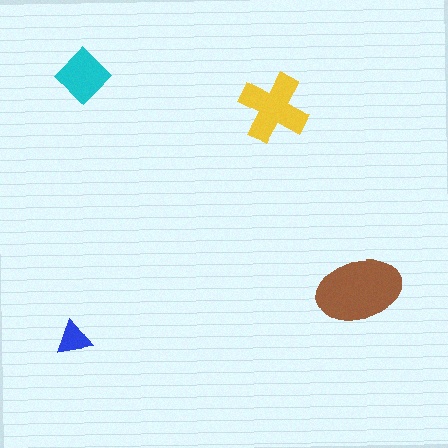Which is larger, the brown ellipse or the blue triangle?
The brown ellipse.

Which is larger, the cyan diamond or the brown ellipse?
The brown ellipse.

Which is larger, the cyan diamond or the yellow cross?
The yellow cross.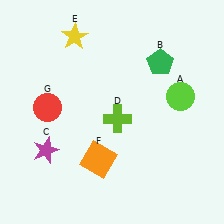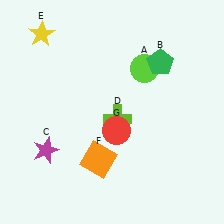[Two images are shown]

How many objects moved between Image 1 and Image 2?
3 objects moved between the two images.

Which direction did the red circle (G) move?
The red circle (G) moved right.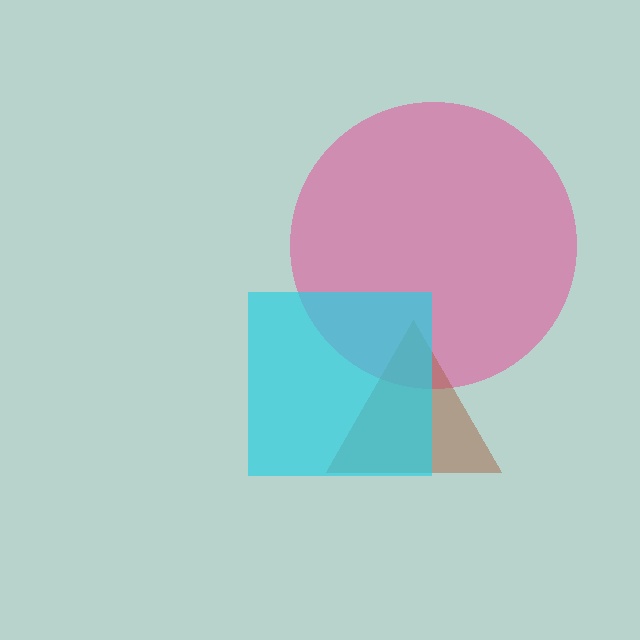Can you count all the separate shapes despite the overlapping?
Yes, there are 3 separate shapes.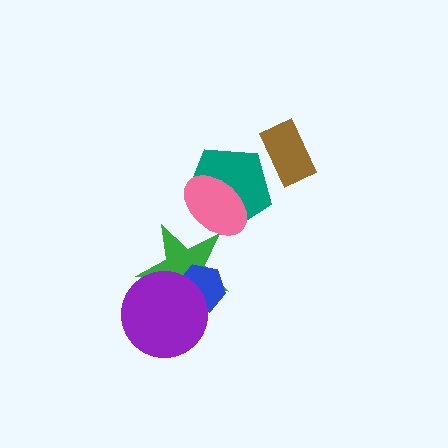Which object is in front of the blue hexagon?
The purple circle is in front of the blue hexagon.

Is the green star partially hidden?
Yes, it is partially covered by another shape.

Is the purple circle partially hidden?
No, no other shape covers it.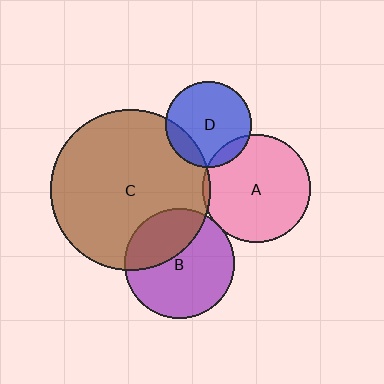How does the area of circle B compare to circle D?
Approximately 1.6 times.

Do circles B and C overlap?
Yes.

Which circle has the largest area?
Circle C (brown).